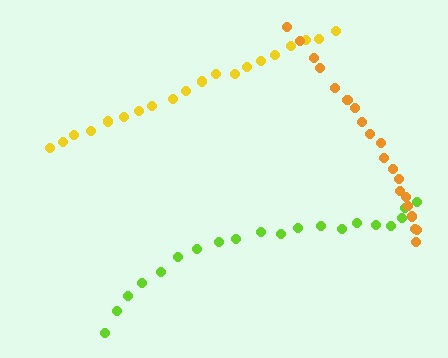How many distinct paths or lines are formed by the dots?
There are 3 distinct paths.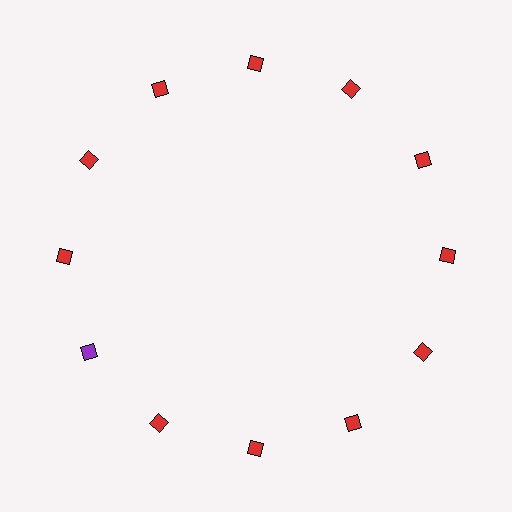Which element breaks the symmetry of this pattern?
The purple diamond at roughly the 8 o'clock position breaks the symmetry. All other shapes are red diamonds.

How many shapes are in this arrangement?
There are 12 shapes arranged in a ring pattern.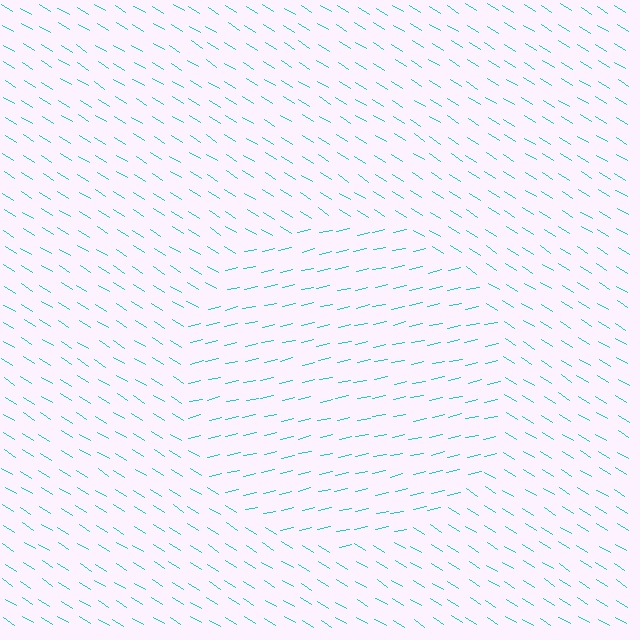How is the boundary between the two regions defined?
The boundary is defined purely by a change in line orientation (approximately 45 degrees difference). All lines are the same color and thickness.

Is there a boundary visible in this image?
Yes, there is a texture boundary formed by a change in line orientation.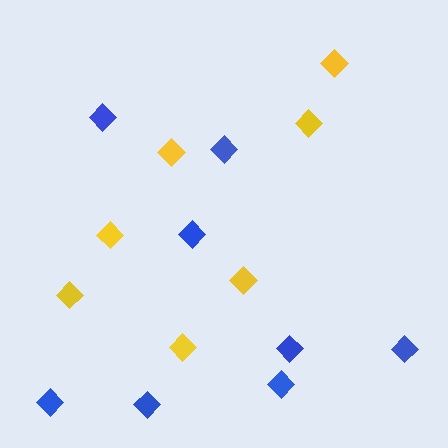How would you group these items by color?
There are 2 groups: one group of yellow diamonds (7) and one group of blue diamonds (8).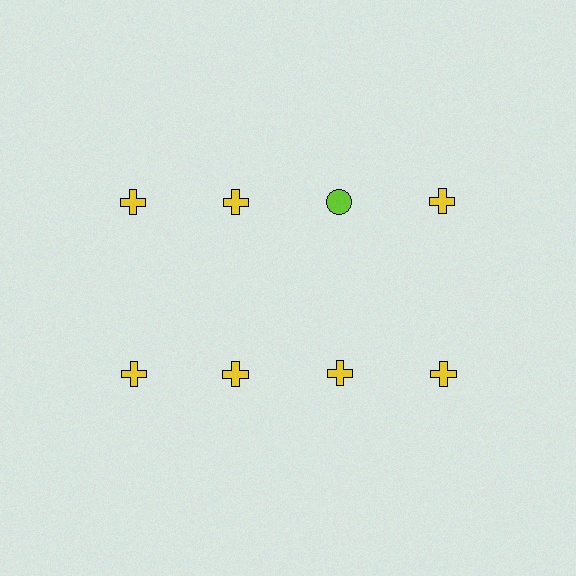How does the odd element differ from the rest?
It differs in both color (lime instead of yellow) and shape (circle instead of cross).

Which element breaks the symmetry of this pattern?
The lime circle in the top row, center column breaks the symmetry. All other shapes are yellow crosses.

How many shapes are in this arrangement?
There are 8 shapes arranged in a grid pattern.